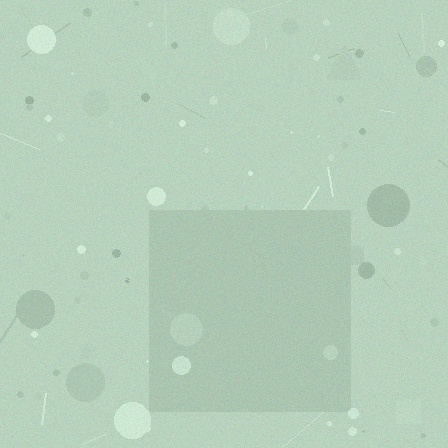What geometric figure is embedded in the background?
A square is embedded in the background.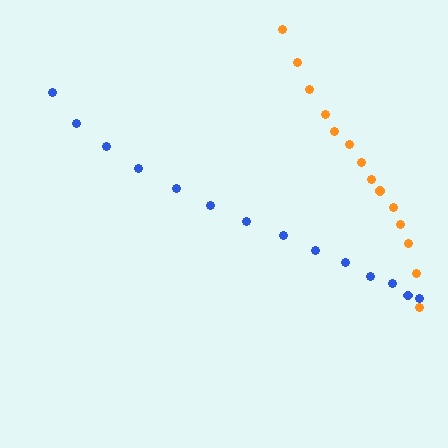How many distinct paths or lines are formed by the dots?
There are 2 distinct paths.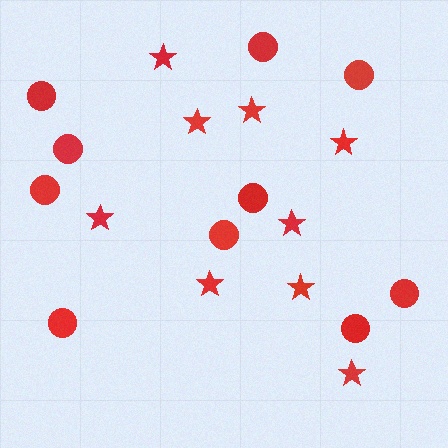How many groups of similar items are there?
There are 2 groups: one group of stars (9) and one group of circles (10).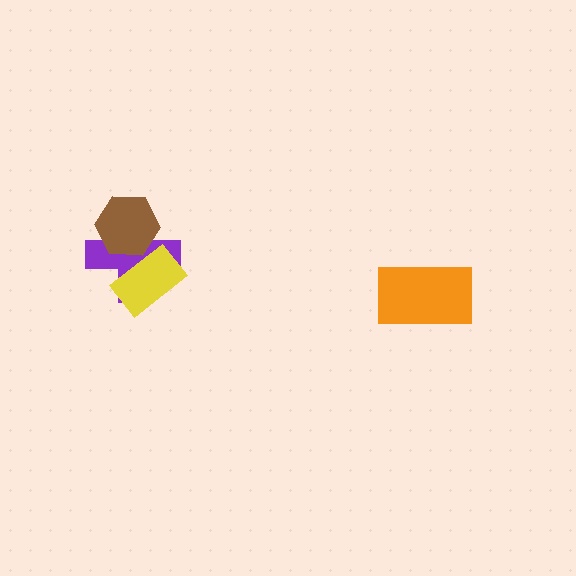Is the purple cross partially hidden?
Yes, it is partially covered by another shape.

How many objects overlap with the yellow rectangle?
2 objects overlap with the yellow rectangle.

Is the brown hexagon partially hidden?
Yes, it is partially covered by another shape.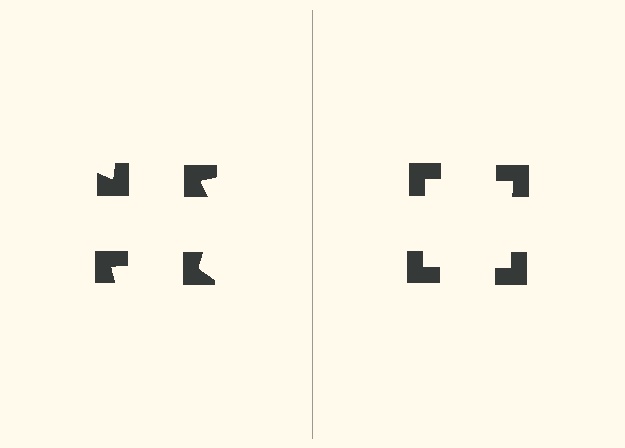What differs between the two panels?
The notched squares are positioned identically on both sides; only the wedge orientations differ. On the right they align to a square; on the left they are misaligned.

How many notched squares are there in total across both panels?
8 — 4 on each side.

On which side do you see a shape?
An illusory square appears on the right side. On the left side the wedge cuts are rotated, so no coherent shape forms.